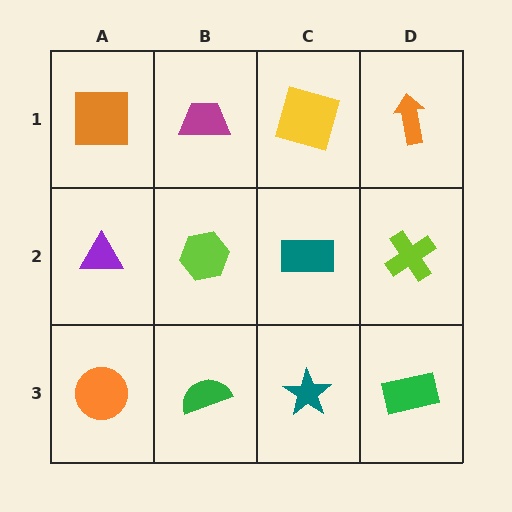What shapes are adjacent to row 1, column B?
A lime hexagon (row 2, column B), an orange square (row 1, column A), a yellow square (row 1, column C).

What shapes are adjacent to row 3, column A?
A purple triangle (row 2, column A), a green semicircle (row 3, column B).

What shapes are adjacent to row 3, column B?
A lime hexagon (row 2, column B), an orange circle (row 3, column A), a teal star (row 3, column C).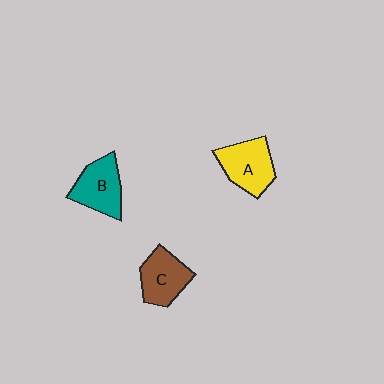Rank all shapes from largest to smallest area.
From largest to smallest: A (yellow), B (teal), C (brown).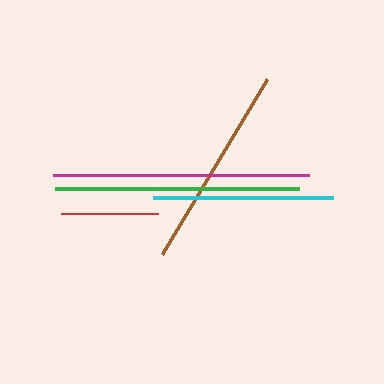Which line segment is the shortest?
The red line is the shortest at approximately 97 pixels.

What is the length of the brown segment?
The brown segment is approximately 204 pixels long.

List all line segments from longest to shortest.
From longest to shortest: magenta, green, brown, cyan, red.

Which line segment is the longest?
The magenta line is the longest at approximately 256 pixels.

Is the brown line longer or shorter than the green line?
The green line is longer than the brown line.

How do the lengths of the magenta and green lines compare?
The magenta and green lines are approximately the same length.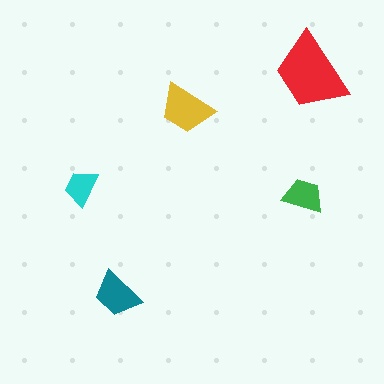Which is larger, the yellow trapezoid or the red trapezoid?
The red one.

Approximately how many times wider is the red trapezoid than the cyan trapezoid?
About 2 times wider.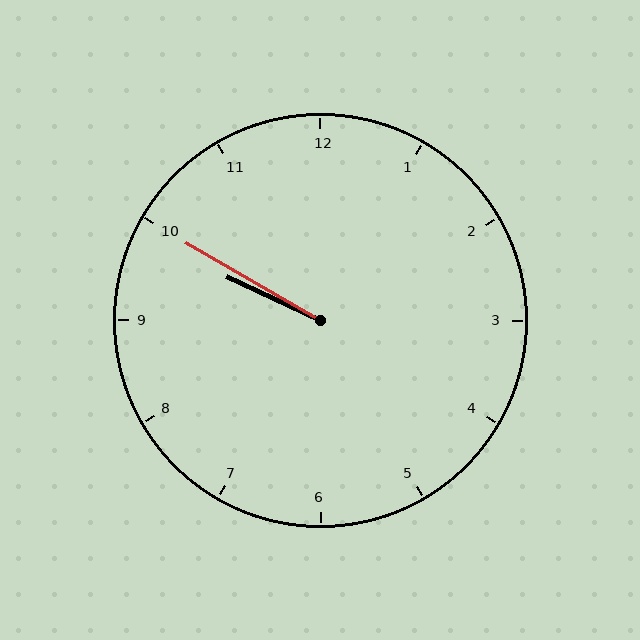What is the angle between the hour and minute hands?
Approximately 5 degrees.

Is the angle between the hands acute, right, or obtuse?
It is acute.